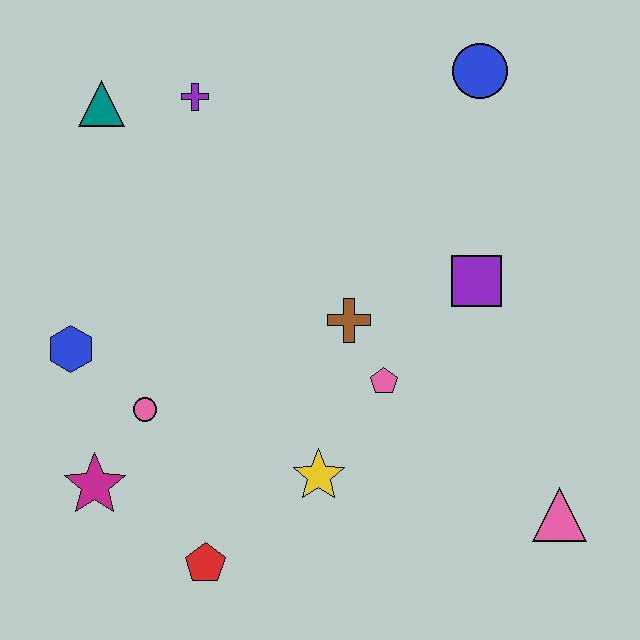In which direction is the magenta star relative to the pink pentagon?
The magenta star is to the left of the pink pentagon.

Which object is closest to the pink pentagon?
The brown cross is closest to the pink pentagon.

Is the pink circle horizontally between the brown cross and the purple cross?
No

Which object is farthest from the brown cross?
The teal triangle is farthest from the brown cross.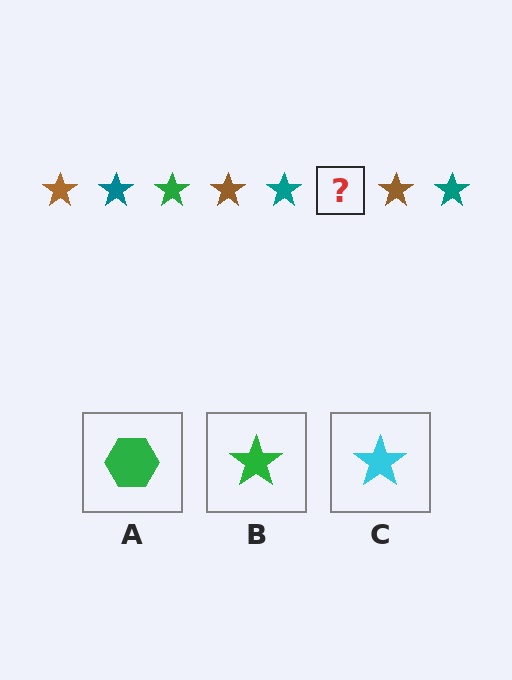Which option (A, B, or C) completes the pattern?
B.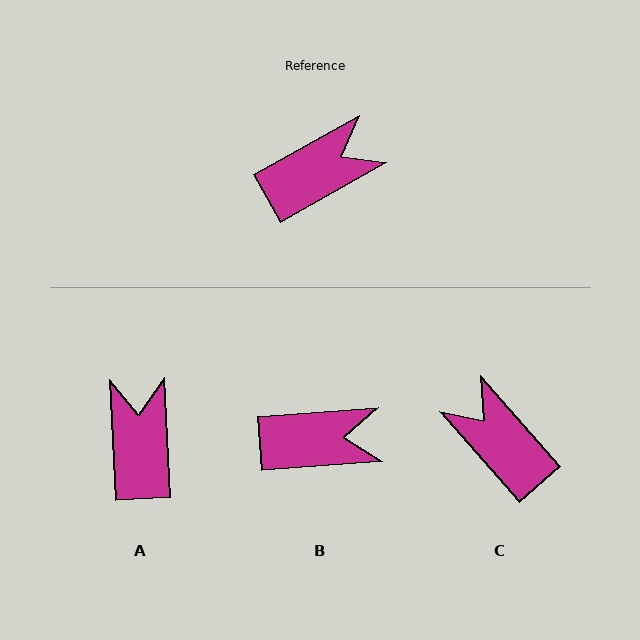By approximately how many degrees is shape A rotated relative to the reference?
Approximately 63 degrees counter-clockwise.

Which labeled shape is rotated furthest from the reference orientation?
C, about 102 degrees away.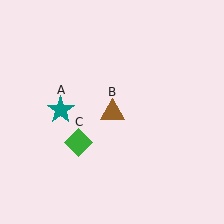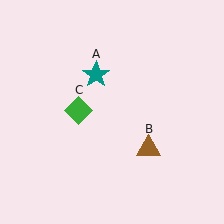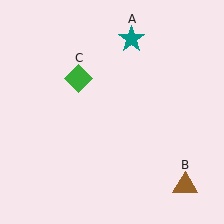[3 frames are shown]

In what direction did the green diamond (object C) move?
The green diamond (object C) moved up.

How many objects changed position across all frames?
3 objects changed position: teal star (object A), brown triangle (object B), green diamond (object C).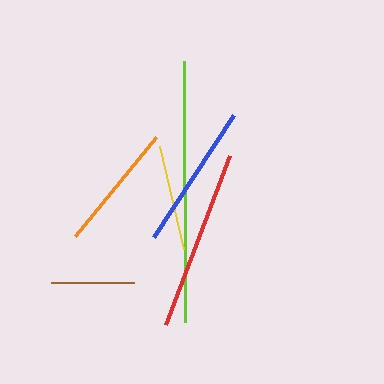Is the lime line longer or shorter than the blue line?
The lime line is longer than the blue line.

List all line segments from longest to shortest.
From longest to shortest: lime, red, blue, orange, yellow, brown.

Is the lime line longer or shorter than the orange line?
The lime line is longer than the orange line.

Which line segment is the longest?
The lime line is the longest at approximately 261 pixels.